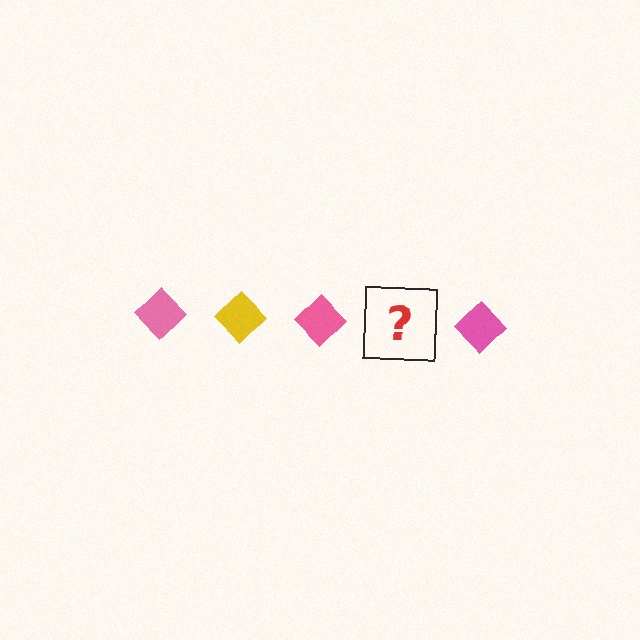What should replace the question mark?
The question mark should be replaced with a yellow diamond.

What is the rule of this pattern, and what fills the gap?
The rule is that the pattern cycles through pink, yellow diamonds. The gap should be filled with a yellow diamond.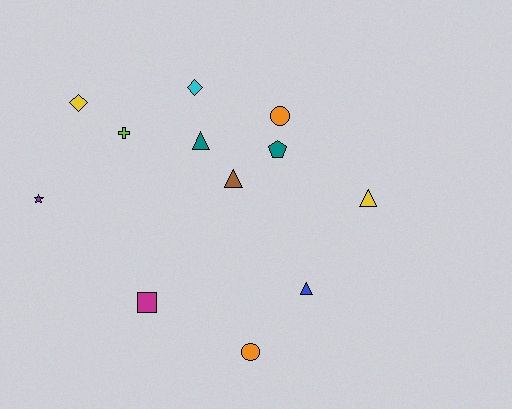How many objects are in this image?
There are 12 objects.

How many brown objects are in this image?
There is 1 brown object.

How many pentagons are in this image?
There is 1 pentagon.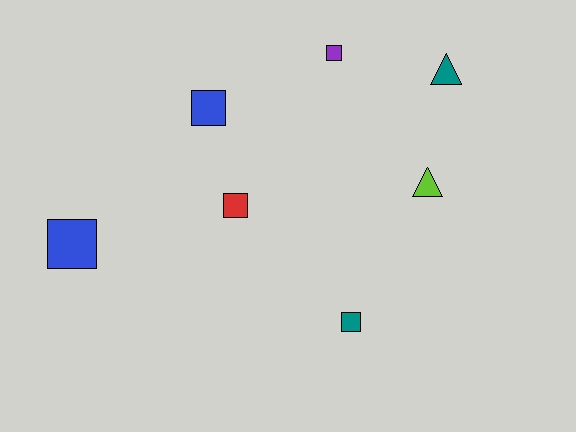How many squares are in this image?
There are 5 squares.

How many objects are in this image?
There are 7 objects.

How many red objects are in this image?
There is 1 red object.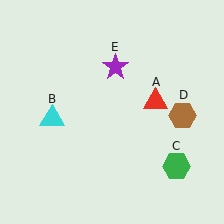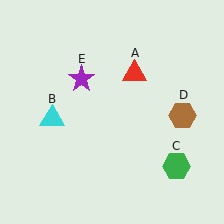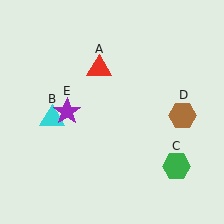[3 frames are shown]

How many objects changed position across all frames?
2 objects changed position: red triangle (object A), purple star (object E).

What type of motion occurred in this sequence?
The red triangle (object A), purple star (object E) rotated counterclockwise around the center of the scene.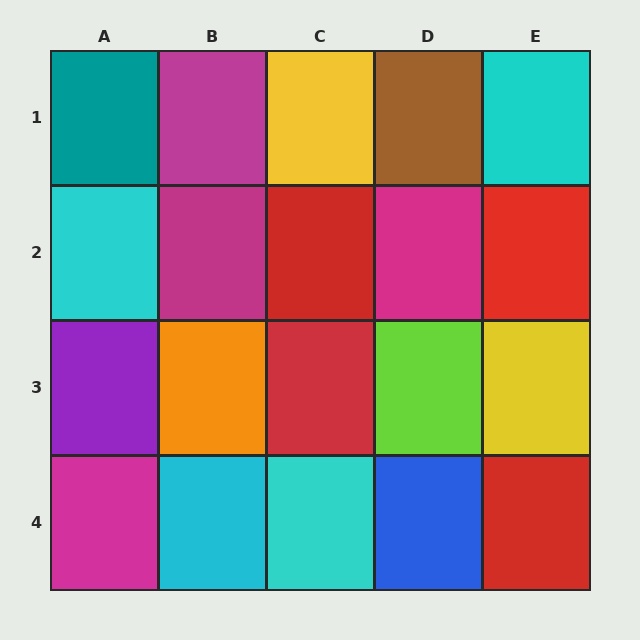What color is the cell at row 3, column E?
Yellow.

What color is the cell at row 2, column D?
Magenta.